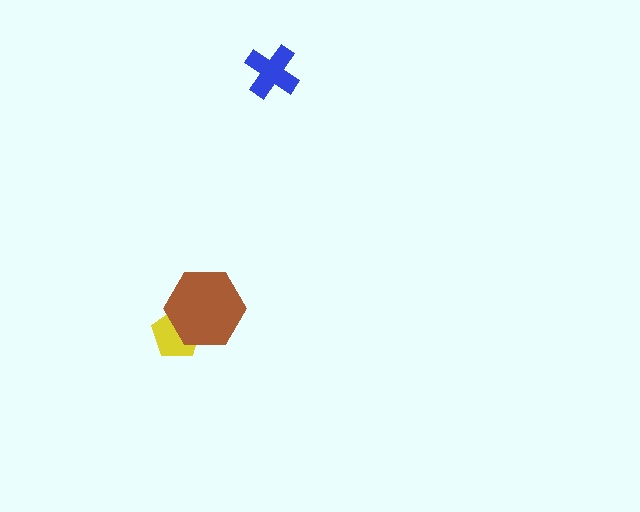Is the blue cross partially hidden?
No, no other shape covers it.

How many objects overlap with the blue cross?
0 objects overlap with the blue cross.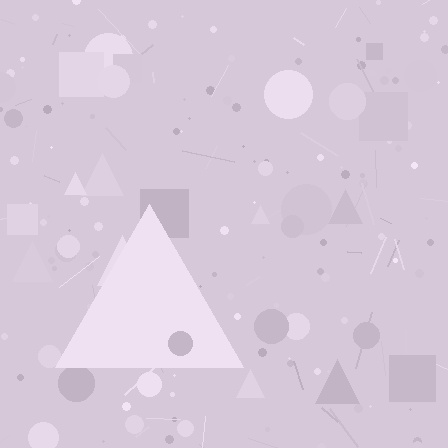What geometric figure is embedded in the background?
A triangle is embedded in the background.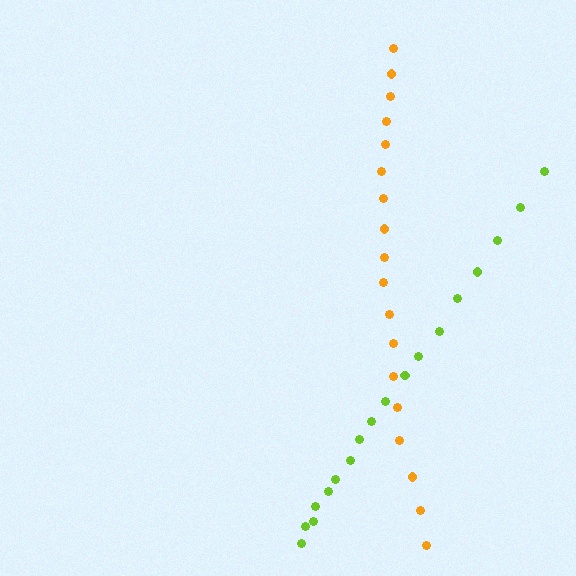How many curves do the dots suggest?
There are 2 distinct paths.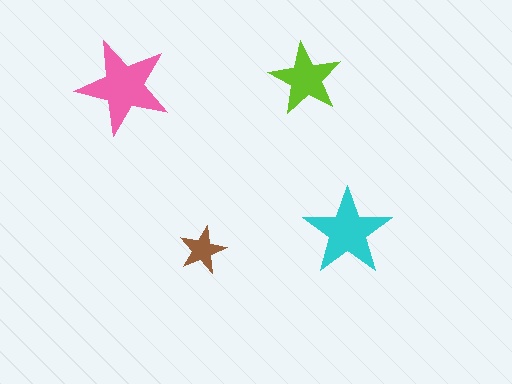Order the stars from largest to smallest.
the pink one, the cyan one, the lime one, the brown one.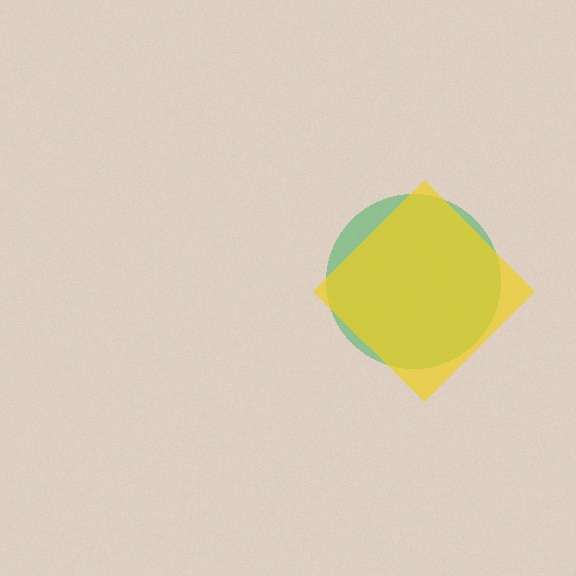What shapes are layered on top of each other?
The layered shapes are: a green circle, a yellow diamond.